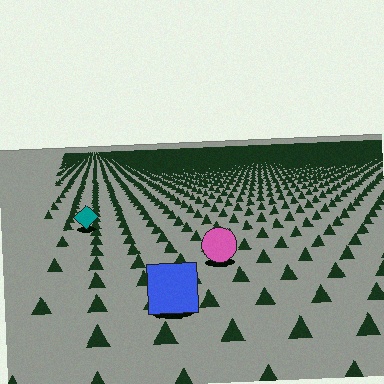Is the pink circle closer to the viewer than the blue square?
No. The blue square is closer — you can tell from the texture gradient: the ground texture is coarser near it.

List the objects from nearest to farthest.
From nearest to farthest: the blue square, the pink circle, the teal diamond.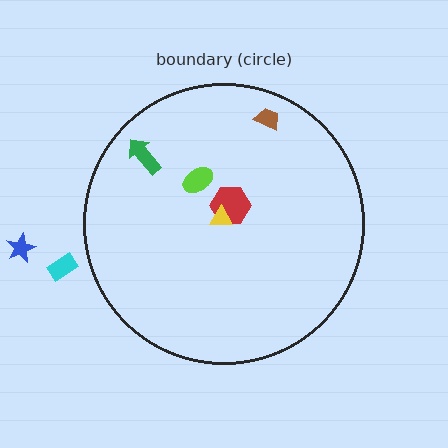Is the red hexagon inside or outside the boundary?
Inside.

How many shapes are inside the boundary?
5 inside, 2 outside.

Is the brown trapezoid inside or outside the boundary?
Inside.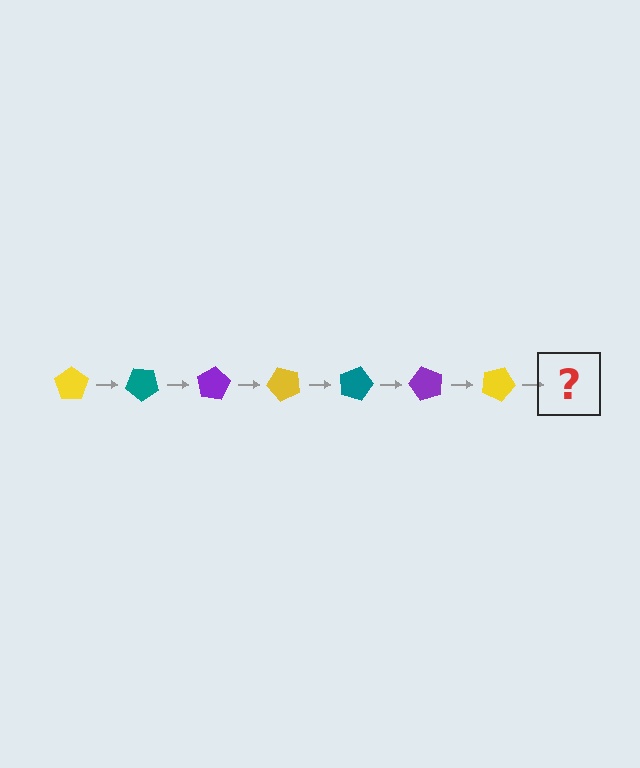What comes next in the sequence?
The next element should be a teal pentagon, rotated 280 degrees from the start.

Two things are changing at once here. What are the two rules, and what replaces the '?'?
The two rules are that it rotates 40 degrees each step and the color cycles through yellow, teal, and purple. The '?' should be a teal pentagon, rotated 280 degrees from the start.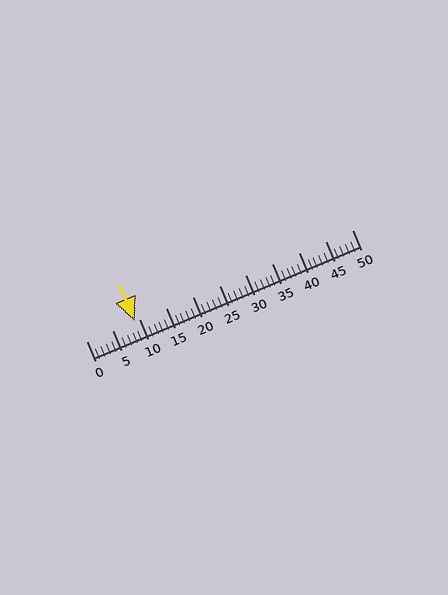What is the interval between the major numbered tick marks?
The major tick marks are spaced 5 units apart.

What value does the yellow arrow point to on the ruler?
The yellow arrow points to approximately 9.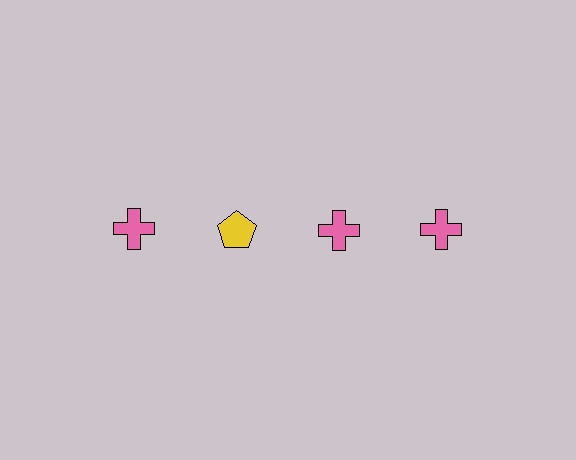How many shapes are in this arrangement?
There are 4 shapes arranged in a grid pattern.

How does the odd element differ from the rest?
It differs in both color (yellow instead of pink) and shape (pentagon instead of cross).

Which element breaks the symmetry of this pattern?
The yellow pentagon in the top row, second from left column breaks the symmetry. All other shapes are pink crosses.